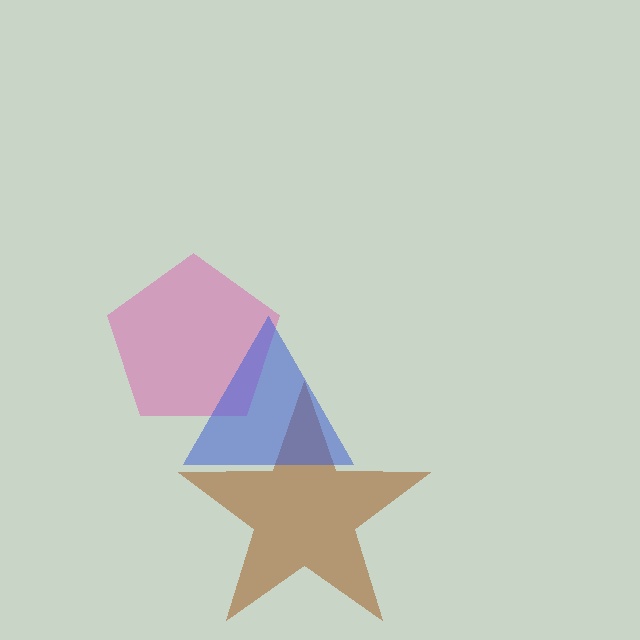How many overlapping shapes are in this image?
There are 3 overlapping shapes in the image.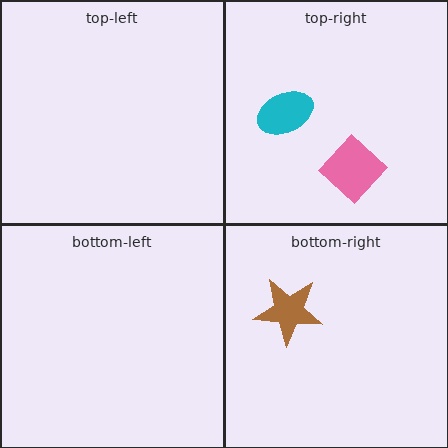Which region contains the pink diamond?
The top-right region.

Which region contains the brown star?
The bottom-right region.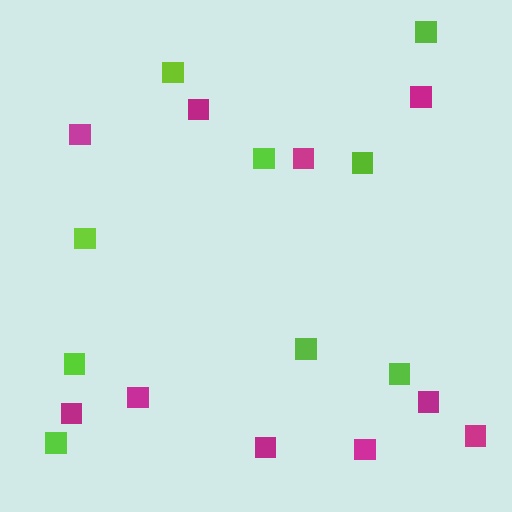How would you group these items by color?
There are 2 groups: one group of lime squares (9) and one group of magenta squares (10).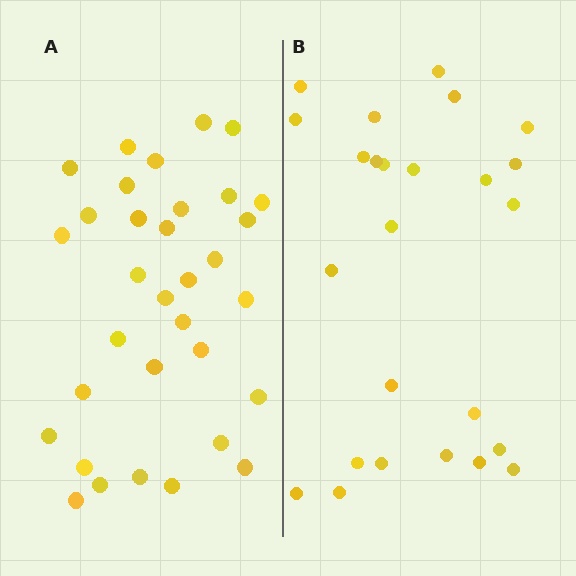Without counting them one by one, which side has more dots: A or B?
Region A (the left region) has more dots.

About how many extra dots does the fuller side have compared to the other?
Region A has roughly 8 or so more dots than region B.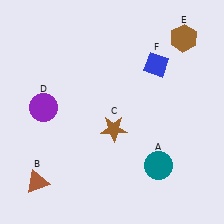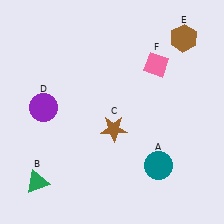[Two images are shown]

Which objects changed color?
B changed from brown to green. F changed from blue to pink.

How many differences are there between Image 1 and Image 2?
There are 2 differences between the two images.